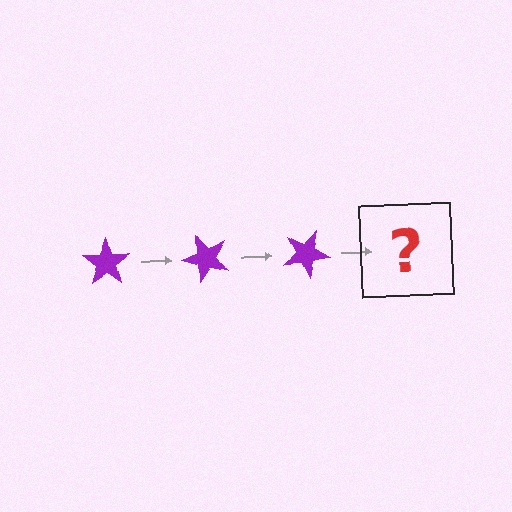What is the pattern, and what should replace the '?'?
The pattern is that the star rotates 50 degrees each step. The '?' should be a purple star rotated 150 degrees.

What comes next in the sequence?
The next element should be a purple star rotated 150 degrees.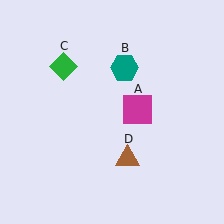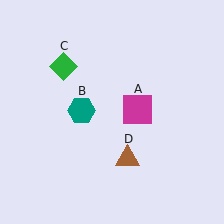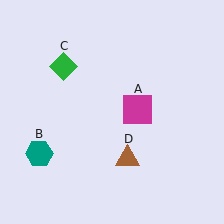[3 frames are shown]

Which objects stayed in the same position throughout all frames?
Magenta square (object A) and green diamond (object C) and brown triangle (object D) remained stationary.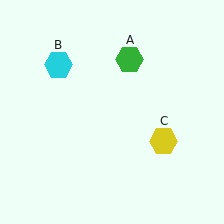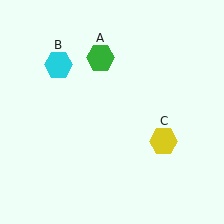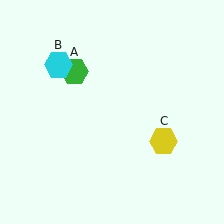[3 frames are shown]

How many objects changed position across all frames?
1 object changed position: green hexagon (object A).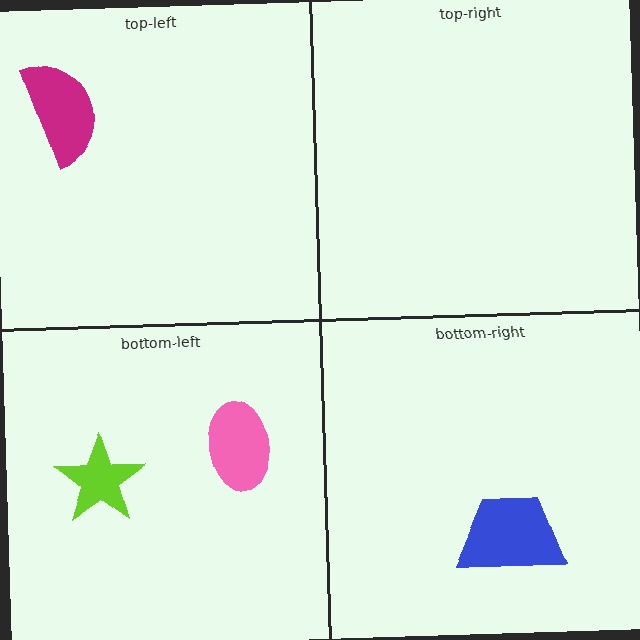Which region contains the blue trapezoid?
The bottom-right region.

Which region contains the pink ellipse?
The bottom-left region.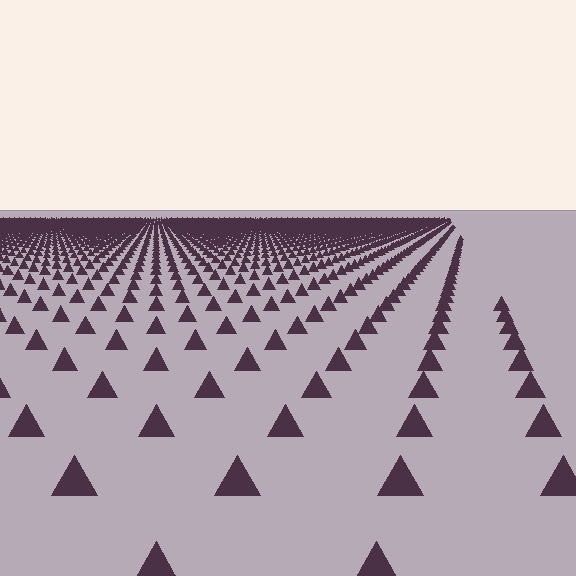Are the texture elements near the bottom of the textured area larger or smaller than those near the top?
Larger. Near the bottom, elements are closer to the viewer and appear at a bigger on-screen size.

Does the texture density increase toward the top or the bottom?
Density increases toward the top.